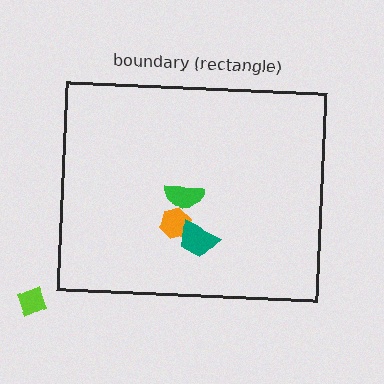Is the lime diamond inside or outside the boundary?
Outside.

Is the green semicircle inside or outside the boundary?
Inside.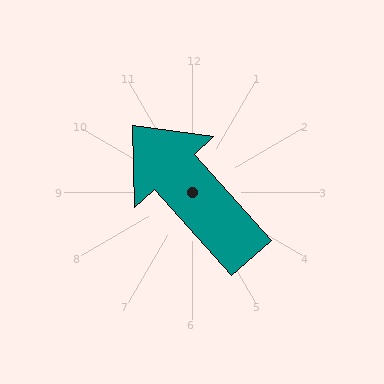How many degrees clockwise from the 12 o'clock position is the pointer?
Approximately 318 degrees.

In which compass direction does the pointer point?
Northwest.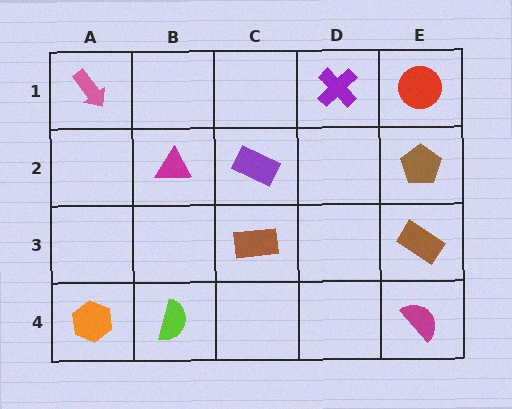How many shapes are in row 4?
3 shapes.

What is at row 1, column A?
A pink arrow.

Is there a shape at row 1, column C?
No, that cell is empty.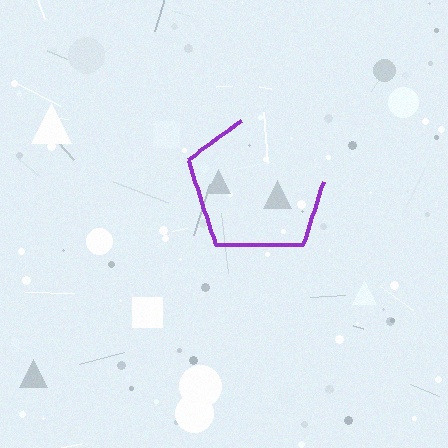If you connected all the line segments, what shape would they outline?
They would outline a pentagon.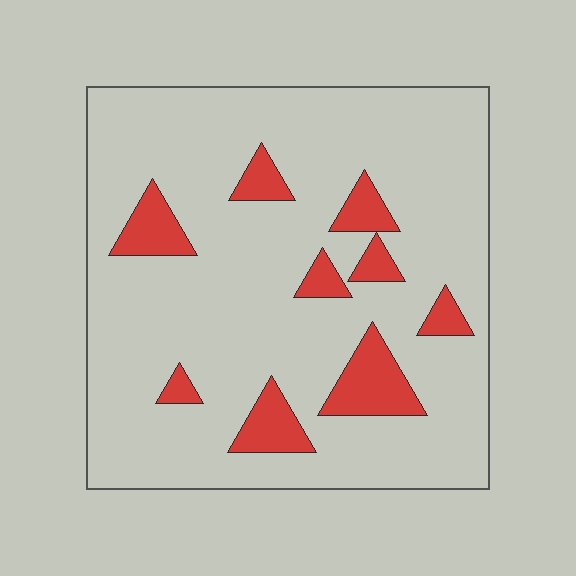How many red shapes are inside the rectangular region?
9.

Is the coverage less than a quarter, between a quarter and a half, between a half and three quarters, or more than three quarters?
Less than a quarter.